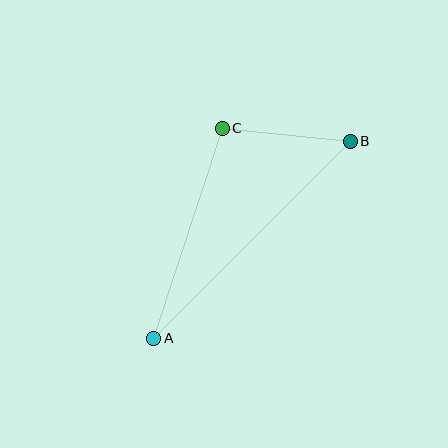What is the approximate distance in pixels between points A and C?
The distance between A and C is approximately 221 pixels.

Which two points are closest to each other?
Points B and C are closest to each other.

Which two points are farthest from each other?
Points A and B are farthest from each other.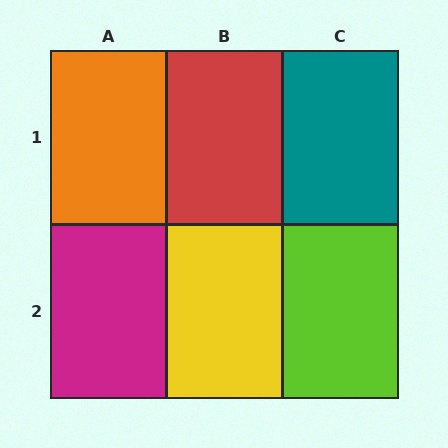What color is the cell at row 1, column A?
Orange.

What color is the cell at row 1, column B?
Red.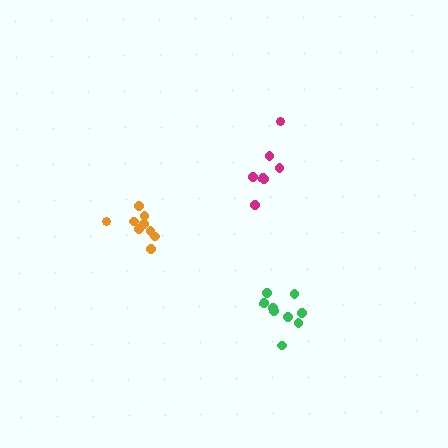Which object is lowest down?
The green cluster is bottommost.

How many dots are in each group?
Group 1: 7 dots, Group 2: 9 dots, Group 3: 9 dots (25 total).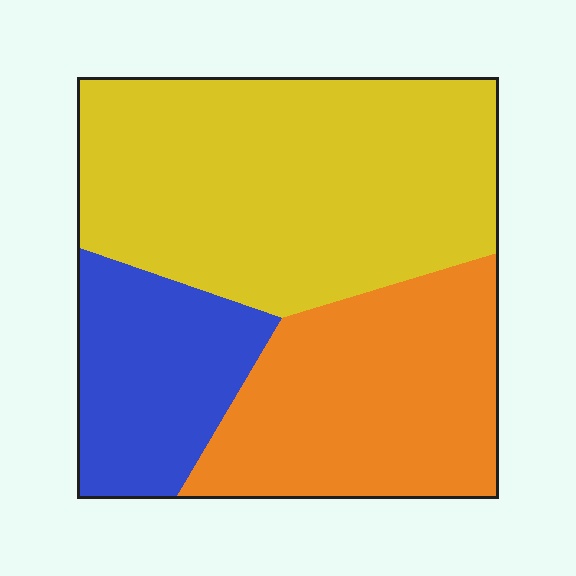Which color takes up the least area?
Blue, at roughly 20%.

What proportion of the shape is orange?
Orange takes up about one third (1/3) of the shape.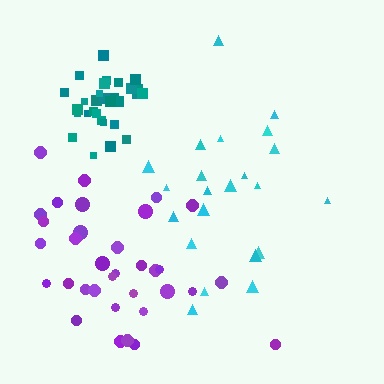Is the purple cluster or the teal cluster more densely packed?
Teal.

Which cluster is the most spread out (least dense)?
Cyan.